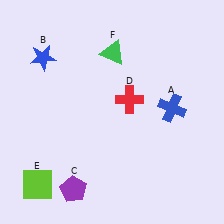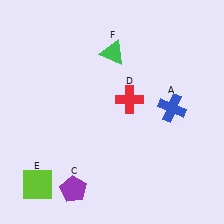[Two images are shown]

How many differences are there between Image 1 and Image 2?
There is 1 difference between the two images.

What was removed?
The blue star (B) was removed in Image 2.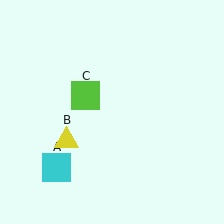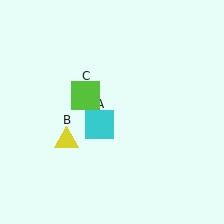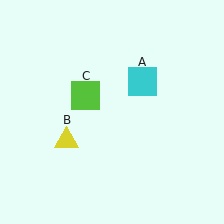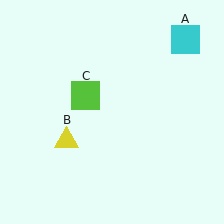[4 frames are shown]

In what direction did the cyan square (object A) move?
The cyan square (object A) moved up and to the right.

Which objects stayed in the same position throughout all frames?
Yellow triangle (object B) and lime square (object C) remained stationary.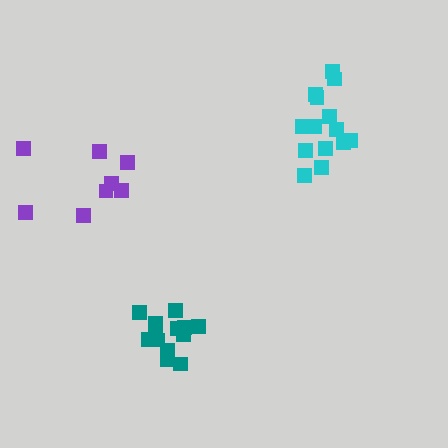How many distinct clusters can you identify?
There are 3 distinct clusters.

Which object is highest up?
The cyan cluster is topmost.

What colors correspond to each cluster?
The clusters are colored: purple, cyan, teal.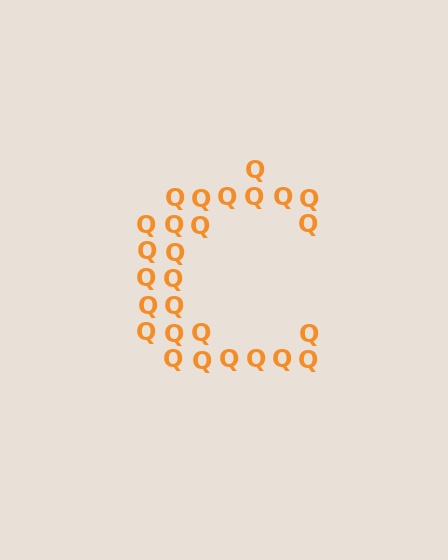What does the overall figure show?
The overall figure shows the letter C.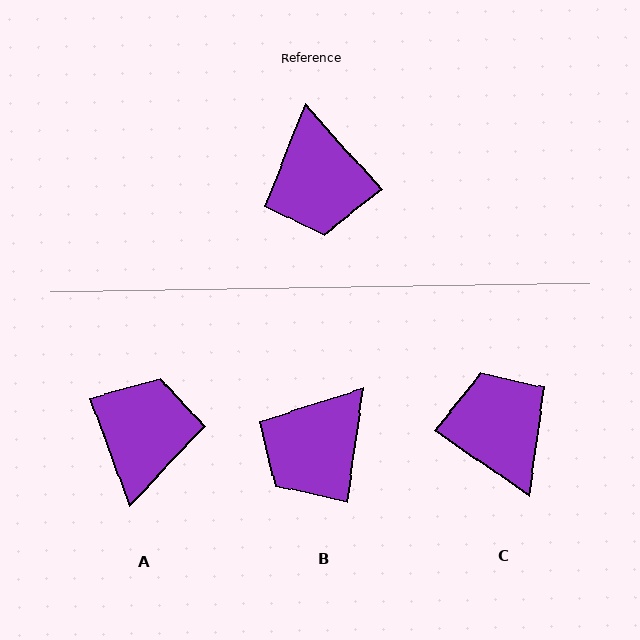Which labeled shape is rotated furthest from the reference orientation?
C, about 166 degrees away.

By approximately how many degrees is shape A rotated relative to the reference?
Approximately 158 degrees counter-clockwise.